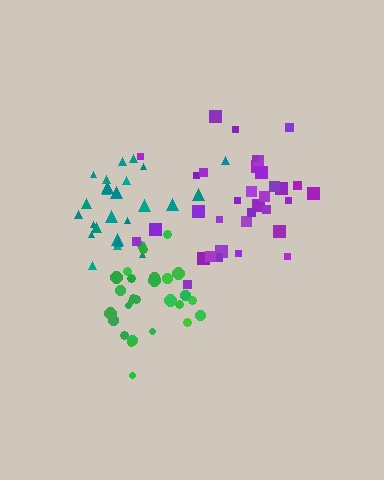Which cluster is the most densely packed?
Green.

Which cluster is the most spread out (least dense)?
Purple.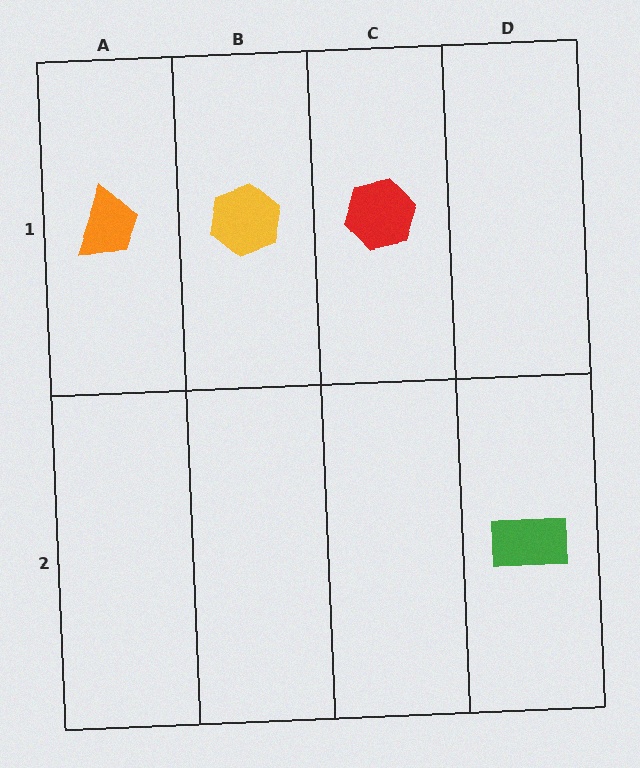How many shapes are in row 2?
1 shape.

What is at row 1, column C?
A red hexagon.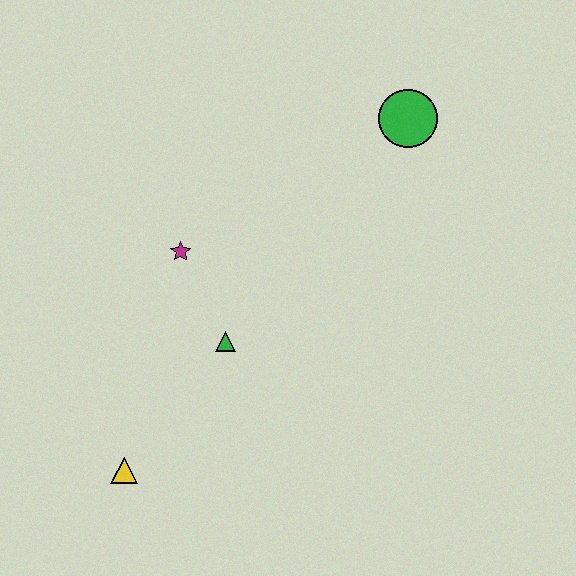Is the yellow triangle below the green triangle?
Yes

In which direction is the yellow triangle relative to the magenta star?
The yellow triangle is below the magenta star.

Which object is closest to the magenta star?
The green triangle is closest to the magenta star.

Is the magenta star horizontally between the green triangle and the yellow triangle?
Yes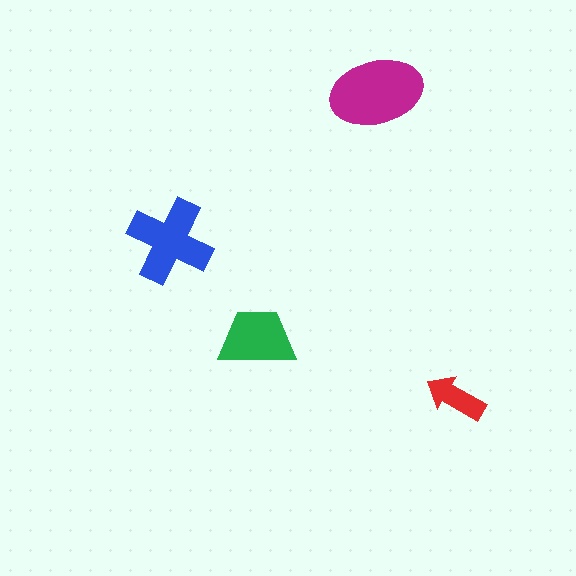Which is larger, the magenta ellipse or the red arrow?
The magenta ellipse.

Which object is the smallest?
The red arrow.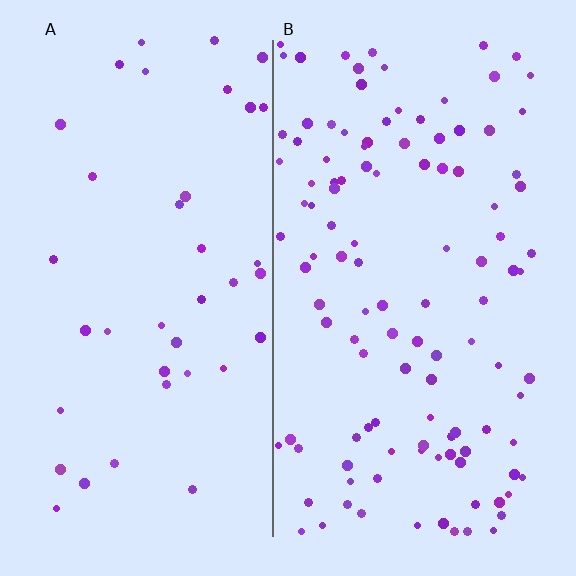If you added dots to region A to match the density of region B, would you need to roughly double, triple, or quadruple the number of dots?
Approximately triple.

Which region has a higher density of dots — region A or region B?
B (the right).